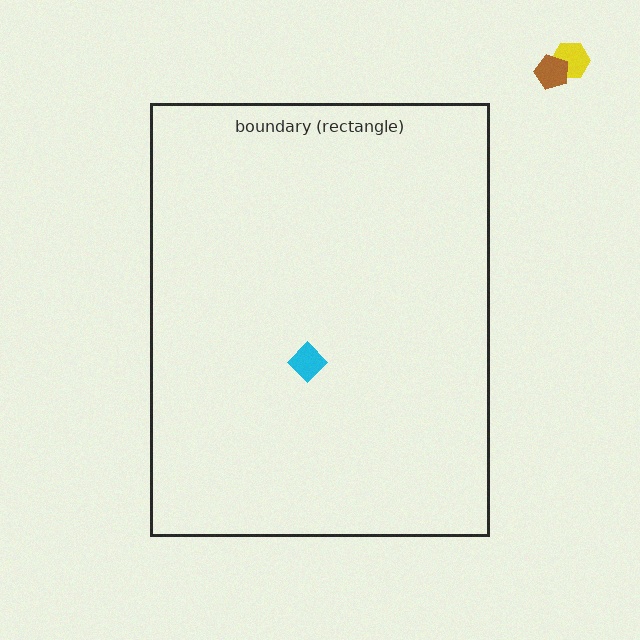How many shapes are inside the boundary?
1 inside, 2 outside.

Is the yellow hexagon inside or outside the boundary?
Outside.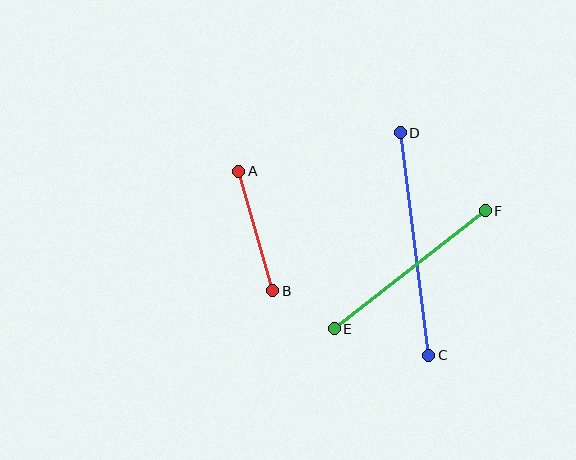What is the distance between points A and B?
The distance is approximately 124 pixels.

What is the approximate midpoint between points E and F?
The midpoint is at approximately (410, 270) pixels.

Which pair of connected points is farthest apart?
Points C and D are farthest apart.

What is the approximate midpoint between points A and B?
The midpoint is at approximately (256, 231) pixels.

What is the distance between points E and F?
The distance is approximately 192 pixels.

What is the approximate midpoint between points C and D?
The midpoint is at approximately (414, 244) pixels.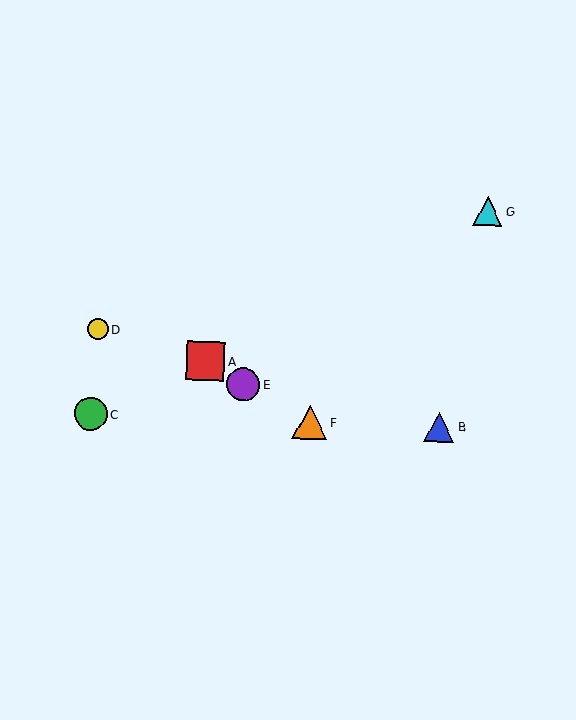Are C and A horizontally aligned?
No, C is at y≈414 and A is at y≈361.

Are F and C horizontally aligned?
Yes, both are at y≈422.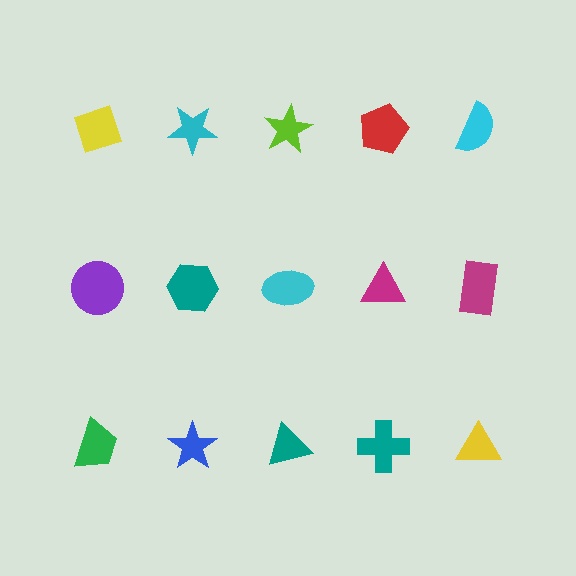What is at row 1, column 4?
A red pentagon.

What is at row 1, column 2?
A cyan star.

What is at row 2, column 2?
A teal hexagon.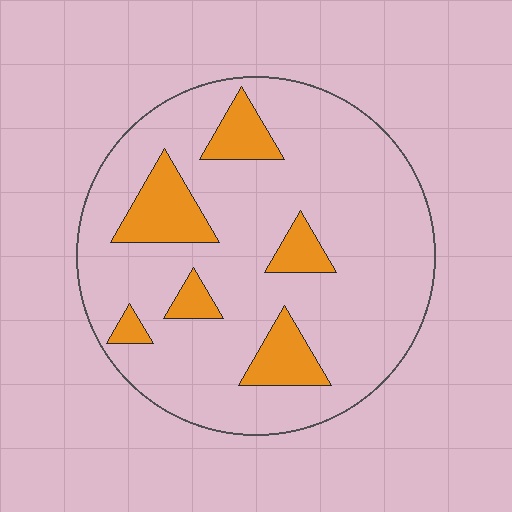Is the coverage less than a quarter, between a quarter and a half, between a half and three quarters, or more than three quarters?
Less than a quarter.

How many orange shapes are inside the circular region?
6.